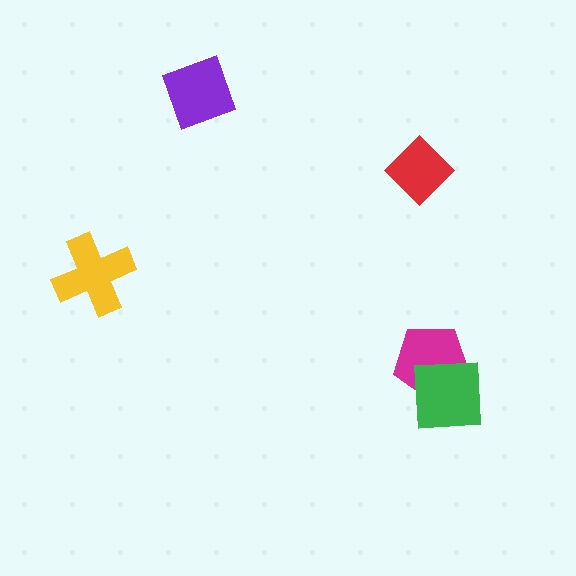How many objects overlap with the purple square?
0 objects overlap with the purple square.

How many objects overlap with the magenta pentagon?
1 object overlaps with the magenta pentagon.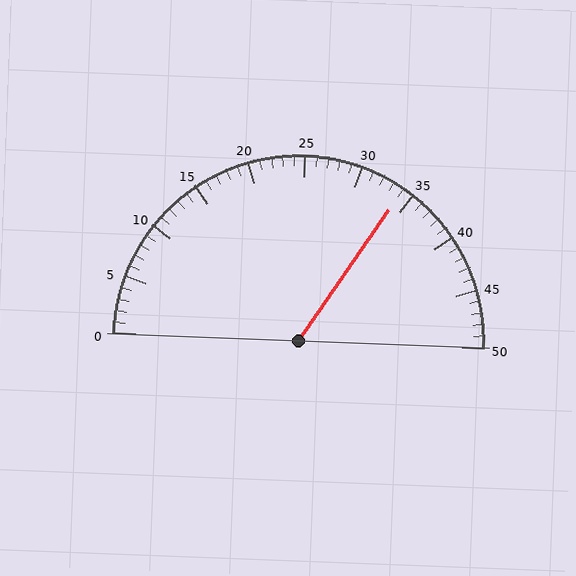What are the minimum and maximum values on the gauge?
The gauge ranges from 0 to 50.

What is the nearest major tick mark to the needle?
The nearest major tick mark is 35.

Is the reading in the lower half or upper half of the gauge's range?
The reading is in the upper half of the range (0 to 50).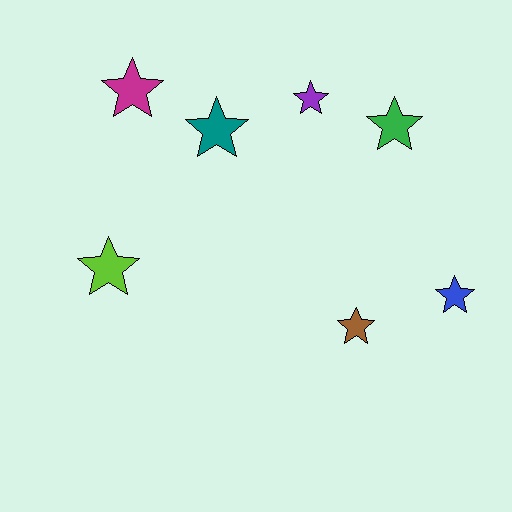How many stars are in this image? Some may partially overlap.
There are 7 stars.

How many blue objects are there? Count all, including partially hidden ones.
There is 1 blue object.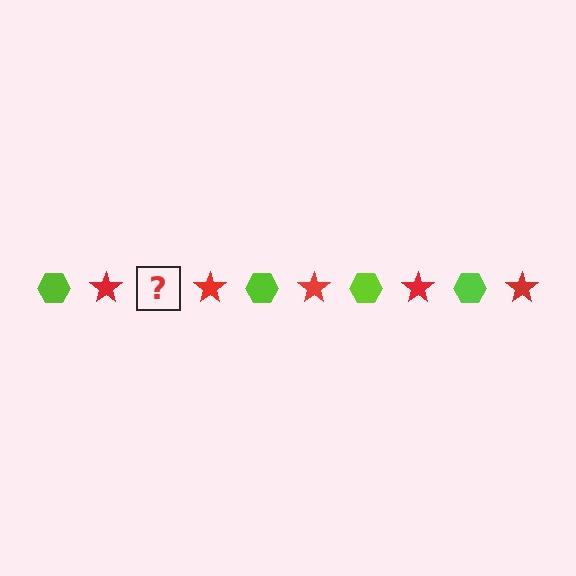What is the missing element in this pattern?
The missing element is a lime hexagon.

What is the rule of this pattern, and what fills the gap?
The rule is that the pattern alternates between lime hexagon and red star. The gap should be filled with a lime hexagon.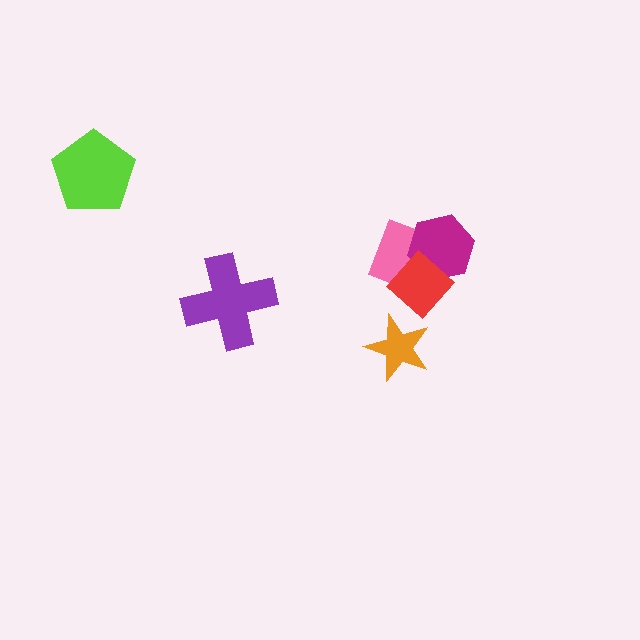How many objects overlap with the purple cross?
0 objects overlap with the purple cross.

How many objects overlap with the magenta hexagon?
2 objects overlap with the magenta hexagon.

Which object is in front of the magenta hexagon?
The red diamond is in front of the magenta hexagon.